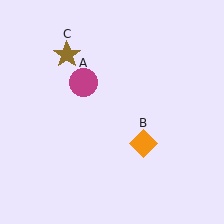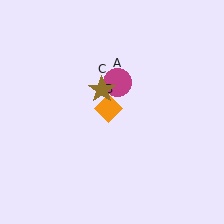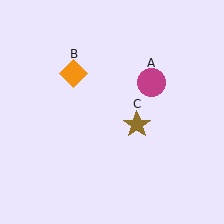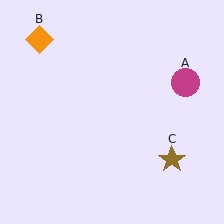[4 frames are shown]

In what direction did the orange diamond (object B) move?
The orange diamond (object B) moved up and to the left.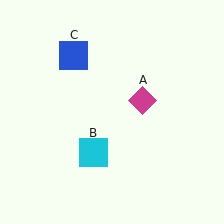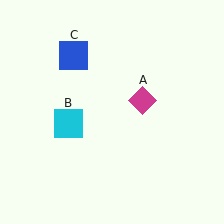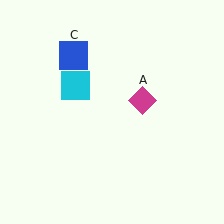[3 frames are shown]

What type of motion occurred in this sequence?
The cyan square (object B) rotated clockwise around the center of the scene.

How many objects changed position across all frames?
1 object changed position: cyan square (object B).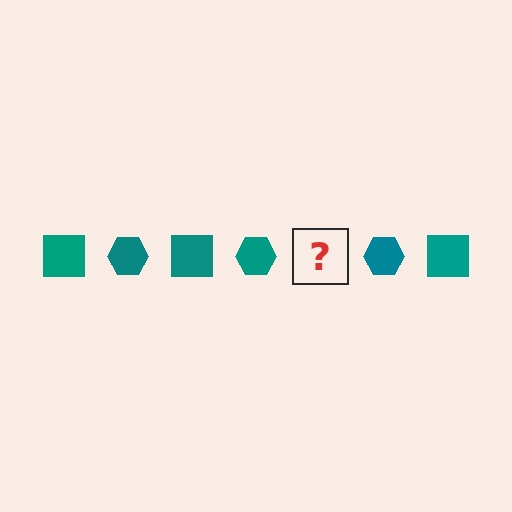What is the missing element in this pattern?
The missing element is a teal square.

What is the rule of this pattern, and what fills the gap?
The rule is that the pattern cycles through square, hexagon shapes in teal. The gap should be filled with a teal square.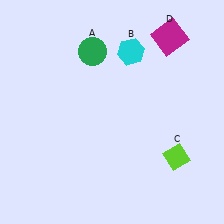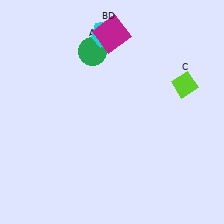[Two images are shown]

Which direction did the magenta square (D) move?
The magenta square (D) moved left.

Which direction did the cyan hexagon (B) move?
The cyan hexagon (B) moved left.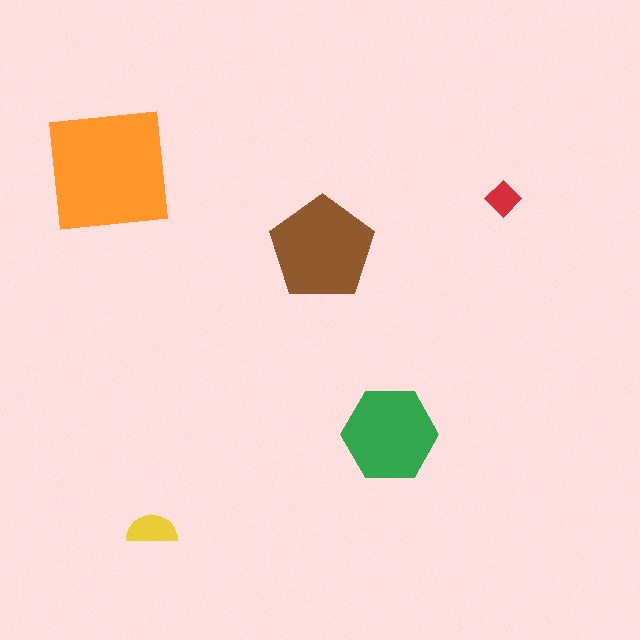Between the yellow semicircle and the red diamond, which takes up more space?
The yellow semicircle.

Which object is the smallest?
The red diamond.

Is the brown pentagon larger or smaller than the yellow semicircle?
Larger.